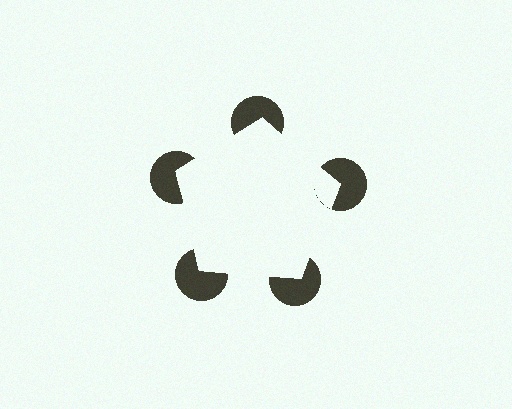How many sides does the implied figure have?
5 sides.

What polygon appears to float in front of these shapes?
An illusory pentagon — its edges are inferred from the aligned wedge cuts in the pac-man discs, not physically drawn.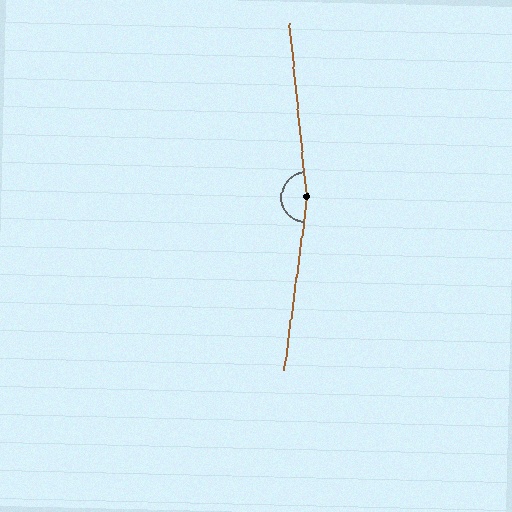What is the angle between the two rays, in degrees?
Approximately 167 degrees.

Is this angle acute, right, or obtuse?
It is obtuse.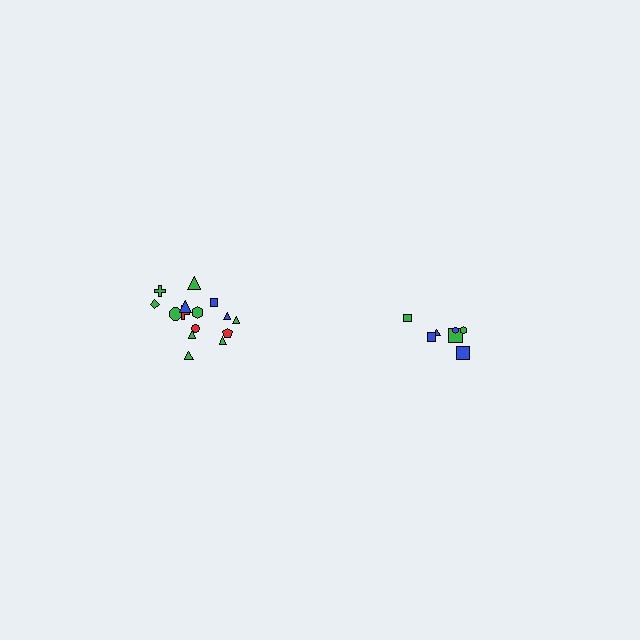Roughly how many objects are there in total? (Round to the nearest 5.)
Roughly 20 objects in total.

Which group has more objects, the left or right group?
The left group.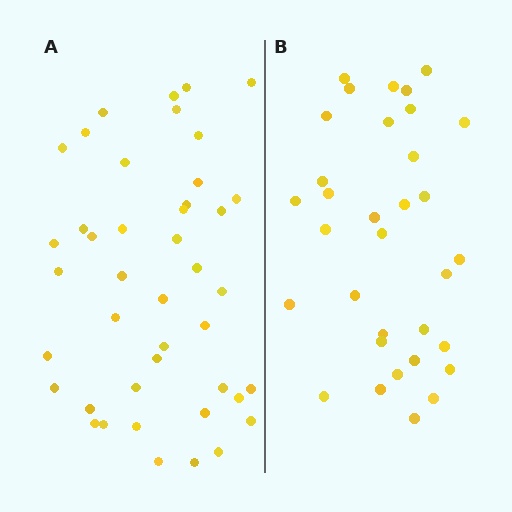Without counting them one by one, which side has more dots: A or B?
Region A (the left region) has more dots.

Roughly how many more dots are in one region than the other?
Region A has roughly 10 or so more dots than region B.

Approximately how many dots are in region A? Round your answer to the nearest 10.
About 40 dots. (The exact count is 43, which rounds to 40.)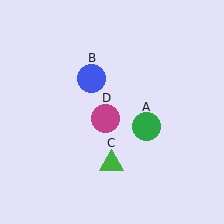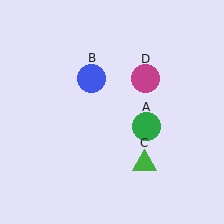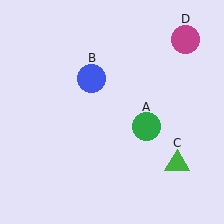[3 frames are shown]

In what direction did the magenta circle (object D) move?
The magenta circle (object D) moved up and to the right.